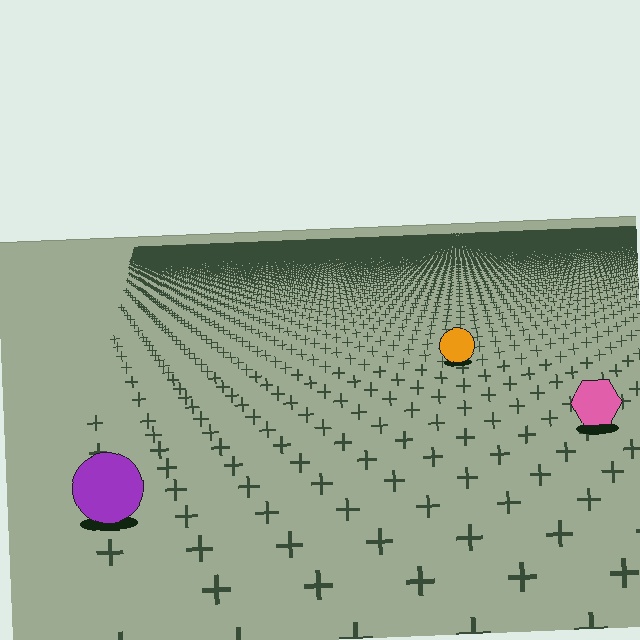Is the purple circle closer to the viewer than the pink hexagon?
Yes. The purple circle is closer — you can tell from the texture gradient: the ground texture is coarser near it.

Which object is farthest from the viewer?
The orange circle is farthest from the viewer. It appears smaller and the ground texture around it is denser.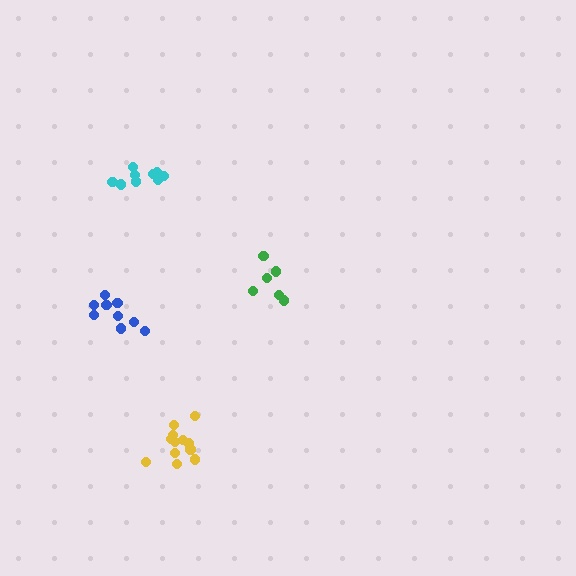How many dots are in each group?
Group 1: 12 dots, Group 2: 9 dots, Group 3: 9 dots, Group 4: 6 dots (36 total).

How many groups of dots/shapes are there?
There are 4 groups.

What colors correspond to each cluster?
The clusters are colored: yellow, blue, cyan, green.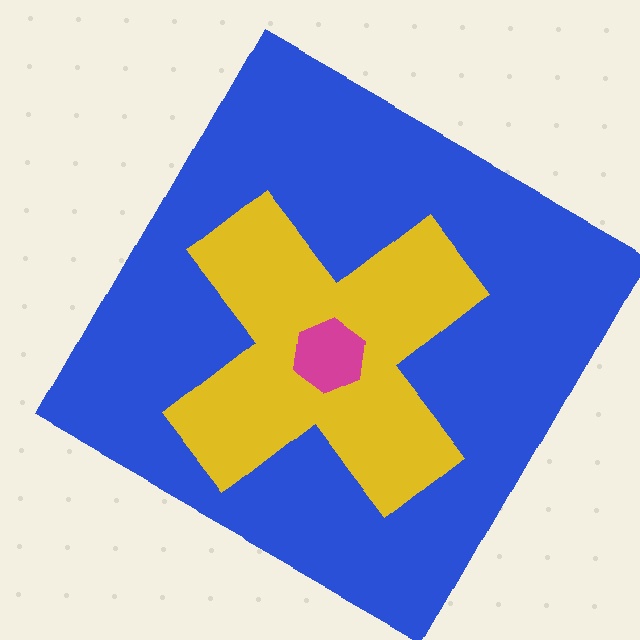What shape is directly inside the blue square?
The yellow cross.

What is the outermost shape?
The blue square.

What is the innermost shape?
The magenta hexagon.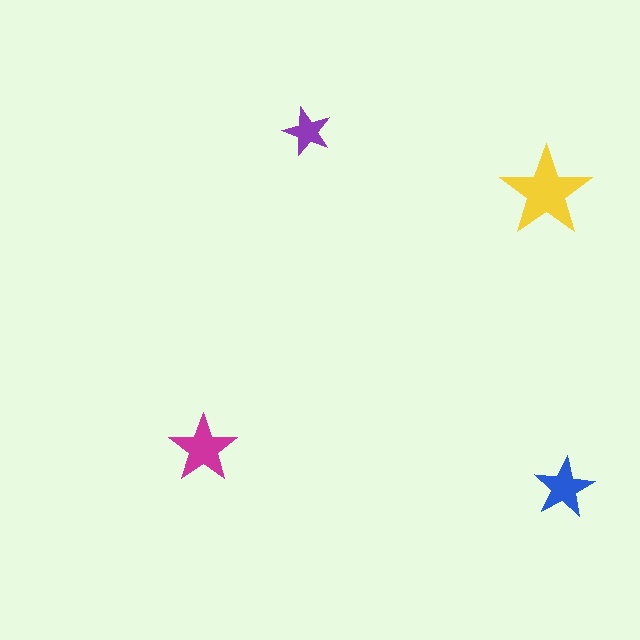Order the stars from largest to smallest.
the yellow one, the magenta one, the blue one, the purple one.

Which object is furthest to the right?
The blue star is rightmost.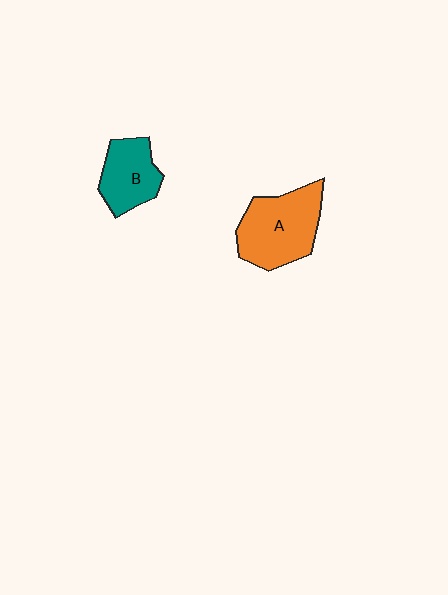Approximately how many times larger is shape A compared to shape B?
Approximately 1.5 times.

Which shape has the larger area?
Shape A (orange).